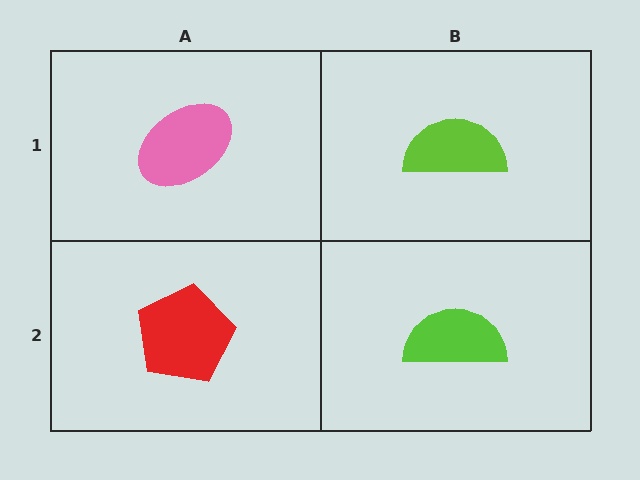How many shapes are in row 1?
2 shapes.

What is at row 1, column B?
A lime semicircle.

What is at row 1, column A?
A pink ellipse.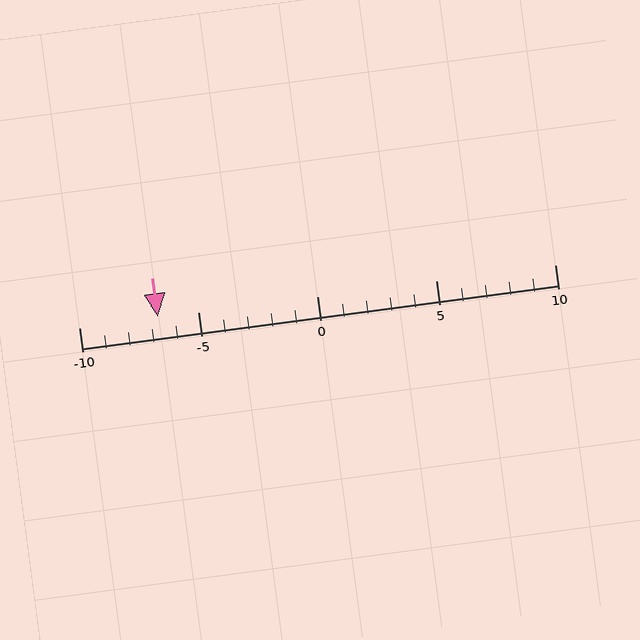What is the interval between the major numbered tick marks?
The major tick marks are spaced 5 units apart.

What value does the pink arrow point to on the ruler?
The pink arrow points to approximately -7.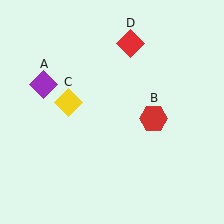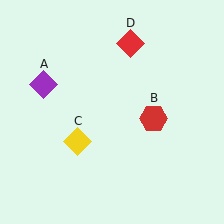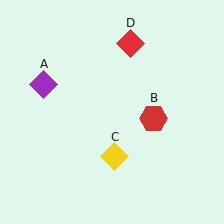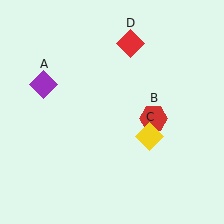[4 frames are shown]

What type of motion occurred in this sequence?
The yellow diamond (object C) rotated counterclockwise around the center of the scene.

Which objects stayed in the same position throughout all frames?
Purple diamond (object A) and red hexagon (object B) and red diamond (object D) remained stationary.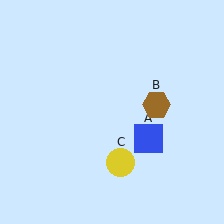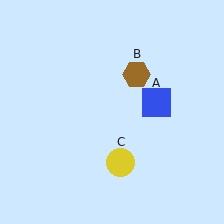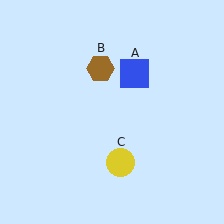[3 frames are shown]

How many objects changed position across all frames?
2 objects changed position: blue square (object A), brown hexagon (object B).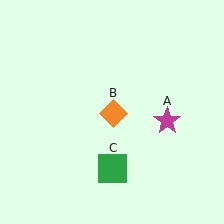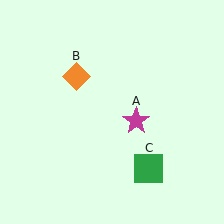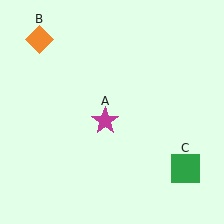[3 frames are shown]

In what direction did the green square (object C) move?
The green square (object C) moved right.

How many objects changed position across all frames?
3 objects changed position: magenta star (object A), orange diamond (object B), green square (object C).